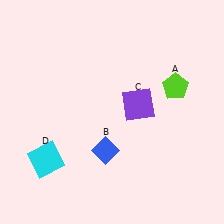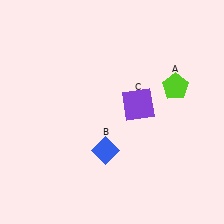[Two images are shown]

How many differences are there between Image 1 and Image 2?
There is 1 difference between the two images.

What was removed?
The cyan square (D) was removed in Image 2.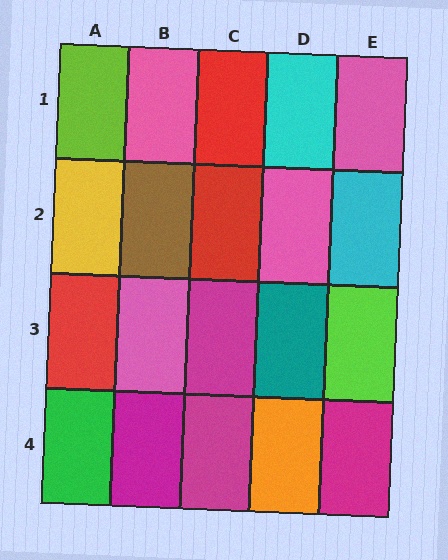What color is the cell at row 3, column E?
Lime.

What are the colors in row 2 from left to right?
Yellow, brown, red, pink, cyan.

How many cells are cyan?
2 cells are cyan.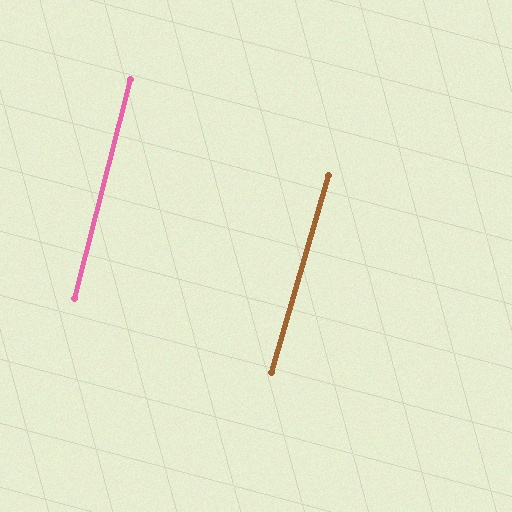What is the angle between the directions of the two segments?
Approximately 2 degrees.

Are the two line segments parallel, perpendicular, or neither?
Parallel — their directions differ by only 1.8°.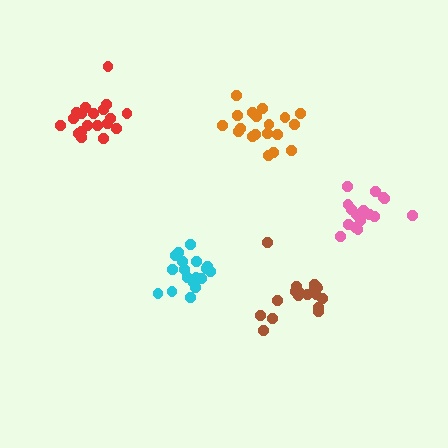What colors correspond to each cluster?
The clusters are colored: cyan, orange, pink, brown, red.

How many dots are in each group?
Group 1: 19 dots, Group 2: 19 dots, Group 3: 17 dots, Group 4: 18 dots, Group 5: 19 dots (92 total).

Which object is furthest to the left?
The red cluster is leftmost.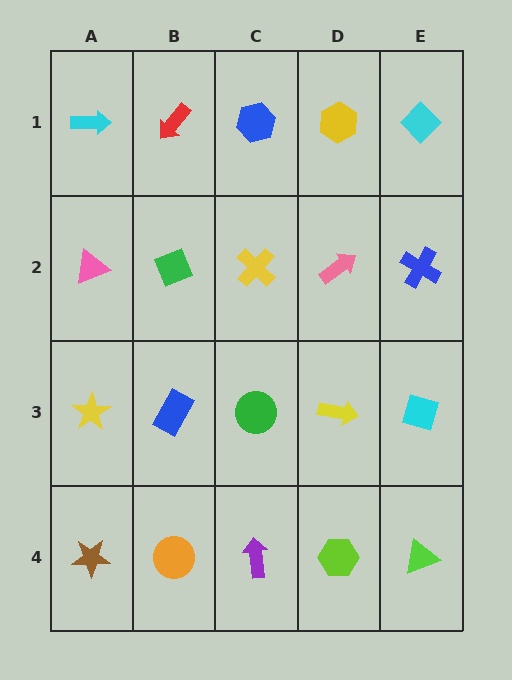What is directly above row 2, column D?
A yellow hexagon.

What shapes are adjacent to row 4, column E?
A cyan diamond (row 3, column E), a lime hexagon (row 4, column D).